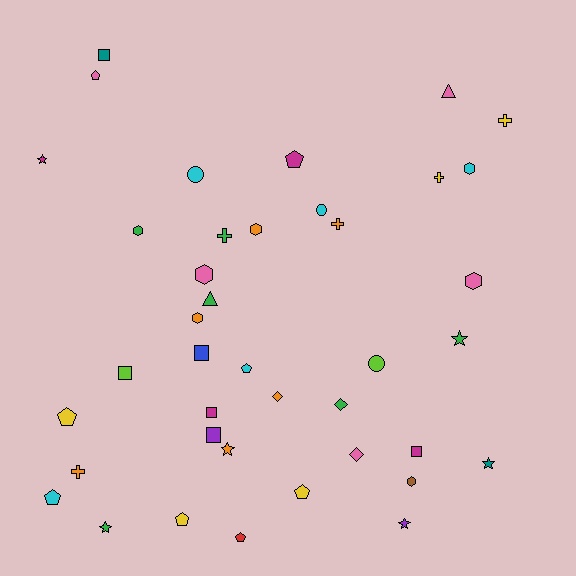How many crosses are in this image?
There are 5 crosses.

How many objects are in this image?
There are 40 objects.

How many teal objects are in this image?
There are 2 teal objects.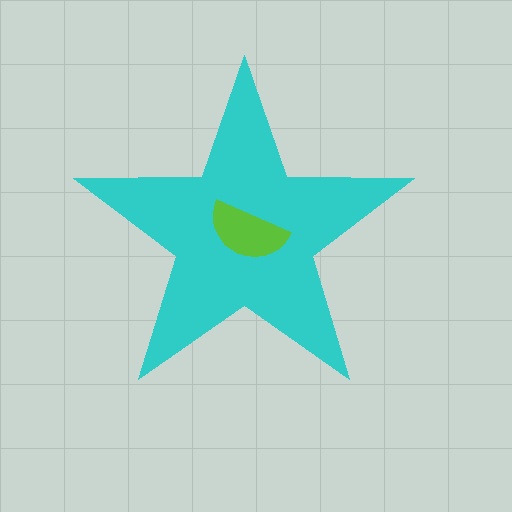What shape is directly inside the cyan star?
The lime semicircle.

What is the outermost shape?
The cyan star.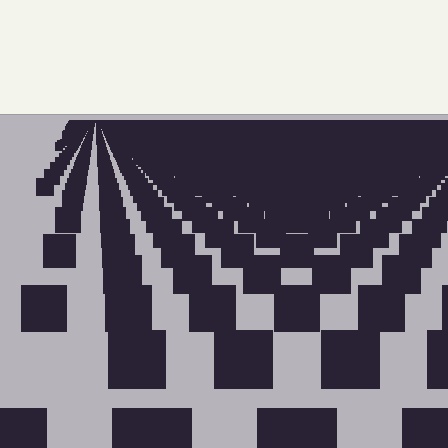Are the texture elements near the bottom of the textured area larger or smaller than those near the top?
Larger. Near the bottom, elements are closer to the viewer and appear at a bigger on-screen size.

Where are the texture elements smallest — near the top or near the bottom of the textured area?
Near the top.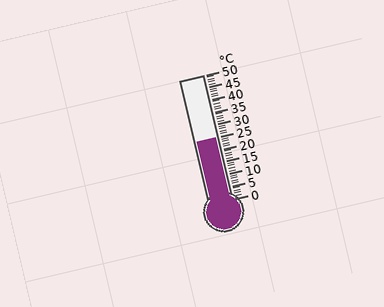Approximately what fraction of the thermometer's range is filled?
The thermometer is filled to approximately 50% of its range.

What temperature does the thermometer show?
The thermometer shows approximately 25°C.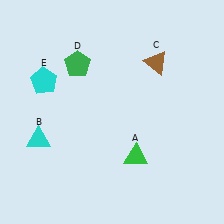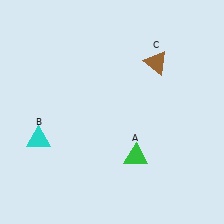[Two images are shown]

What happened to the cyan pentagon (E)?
The cyan pentagon (E) was removed in Image 2. It was in the top-left area of Image 1.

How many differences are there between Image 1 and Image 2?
There are 2 differences between the two images.